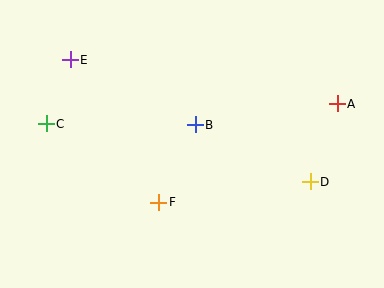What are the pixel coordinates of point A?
Point A is at (337, 104).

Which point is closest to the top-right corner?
Point A is closest to the top-right corner.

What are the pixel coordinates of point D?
Point D is at (310, 182).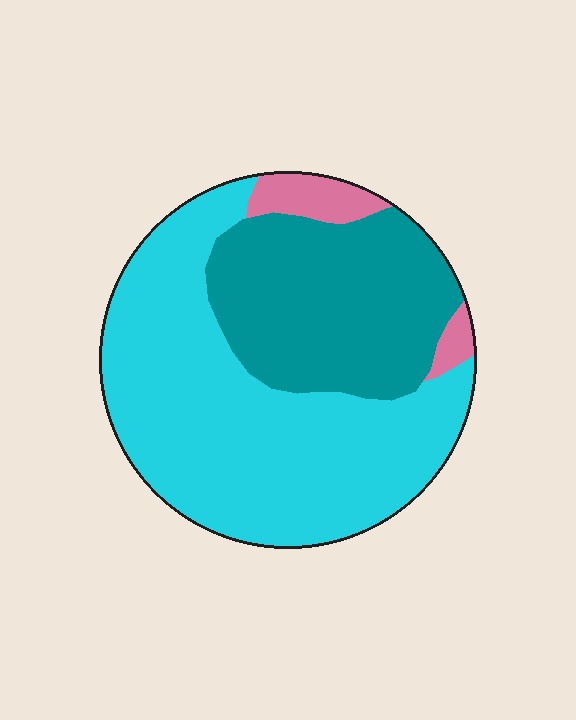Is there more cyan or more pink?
Cyan.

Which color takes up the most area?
Cyan, at roughly 60%.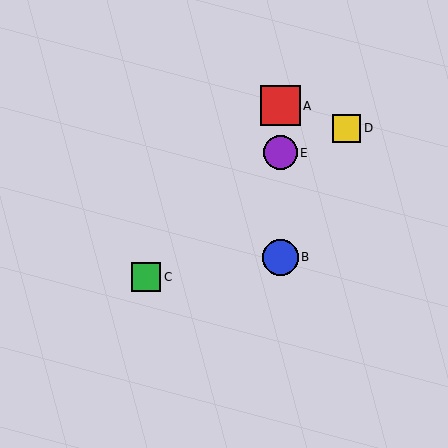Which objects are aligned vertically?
Objects A, B, E are aligned vertically.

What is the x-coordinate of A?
Object A is at x≈280.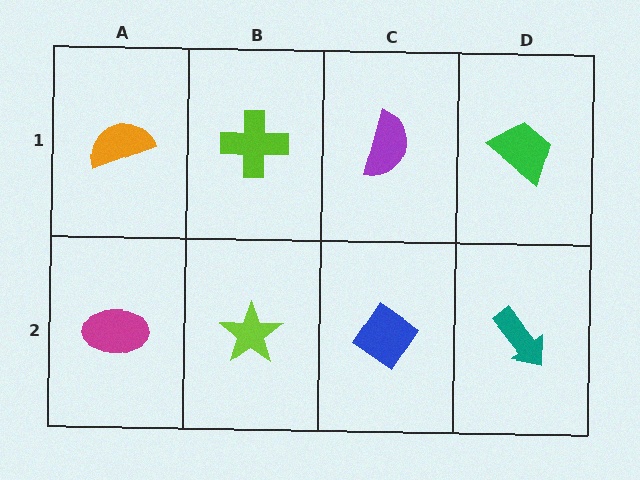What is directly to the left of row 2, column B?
A magenta ellipse.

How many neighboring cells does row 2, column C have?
3.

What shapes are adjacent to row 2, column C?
A purple semicircle (row 1, column C), a lime star (row 2, column B), a teal arrow (row 2, column D).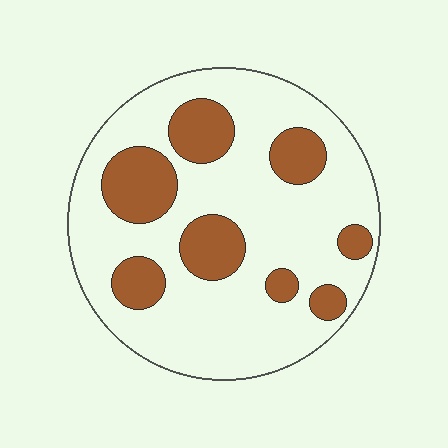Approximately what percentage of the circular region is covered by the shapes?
Approximately 25%.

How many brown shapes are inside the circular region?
8.